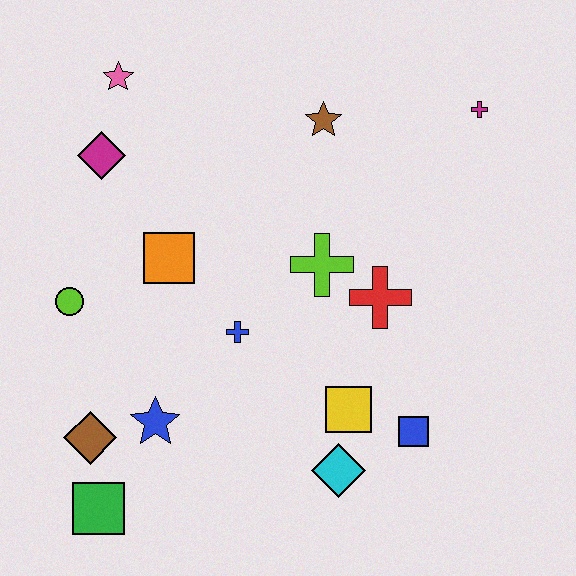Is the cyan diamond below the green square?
No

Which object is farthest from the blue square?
The pink star is farthest from the blue square.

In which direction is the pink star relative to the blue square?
The pink star is above the blue square.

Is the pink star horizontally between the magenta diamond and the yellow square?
Yes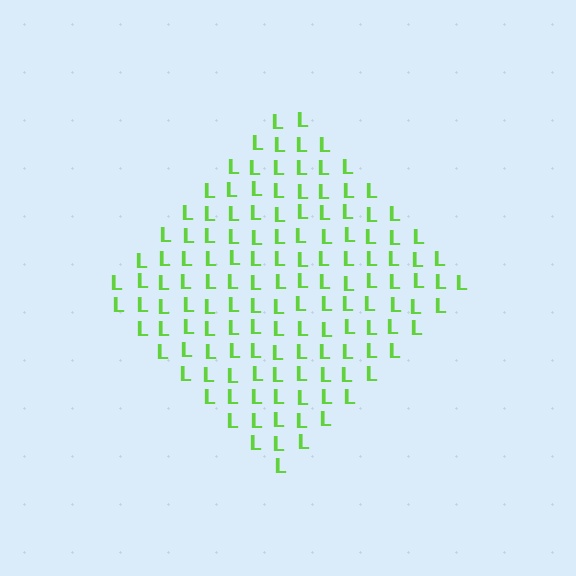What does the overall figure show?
The overall figure shows a diamond.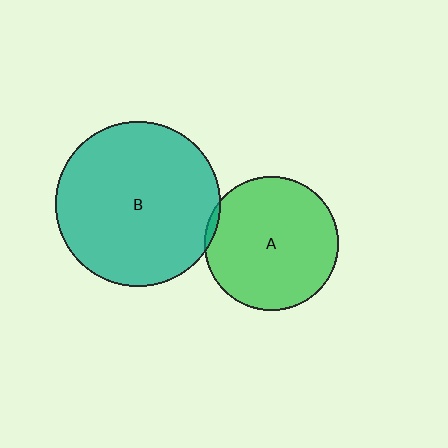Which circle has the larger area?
Circle B (teal).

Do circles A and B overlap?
Yes.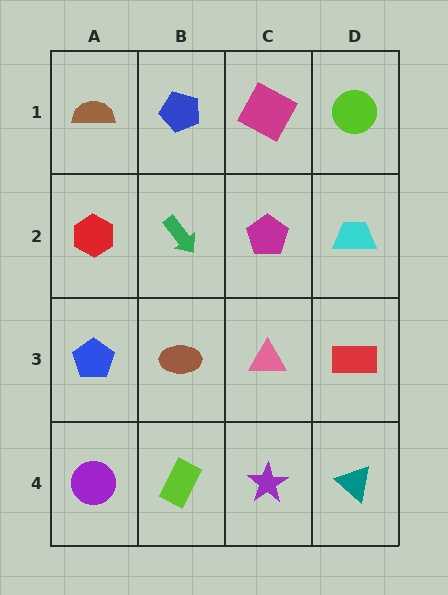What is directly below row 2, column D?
A red rectangle.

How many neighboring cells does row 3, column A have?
3.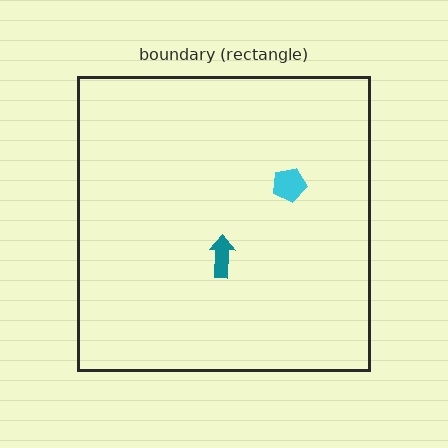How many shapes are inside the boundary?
2 inside, 0 outside.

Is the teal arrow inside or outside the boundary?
Inside.